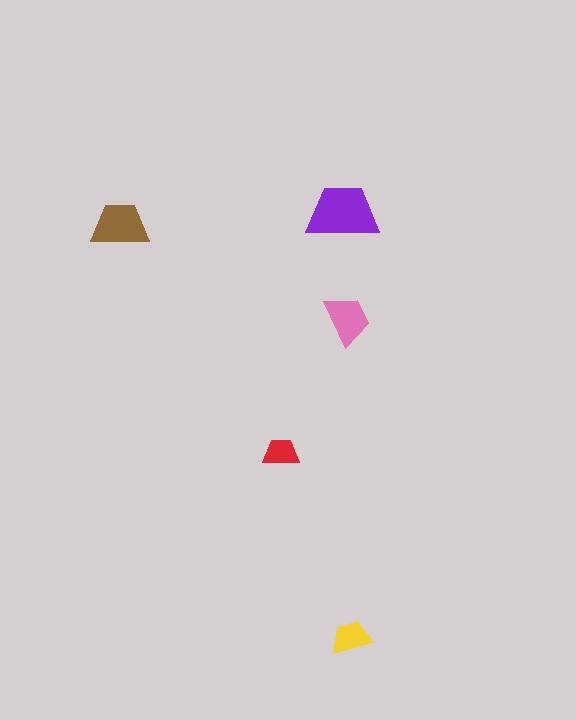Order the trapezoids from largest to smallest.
the purple one, the brown one, the pink one, the yellow one, the red one.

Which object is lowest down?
The yellow trapezoid is bottommost.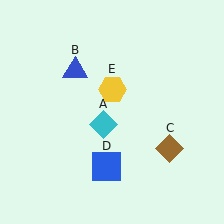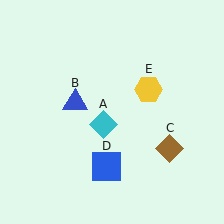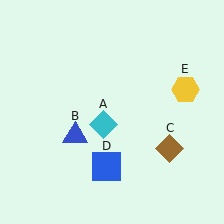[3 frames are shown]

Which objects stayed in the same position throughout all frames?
Cyan diamond (object A) and brown diamond (object C) and blue square (object D) remained stationary.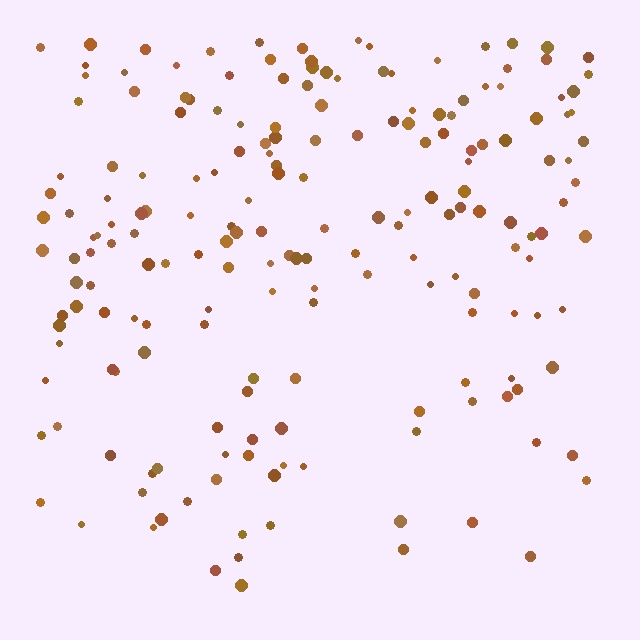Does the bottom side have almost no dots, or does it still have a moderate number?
Still a moderate number, just noticeably fewer than the top.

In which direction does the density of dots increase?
From bottom to top, with the top side densest.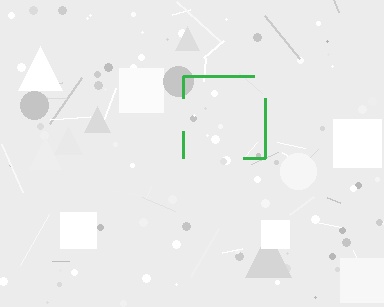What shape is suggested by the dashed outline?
The dashed outline suggests a square.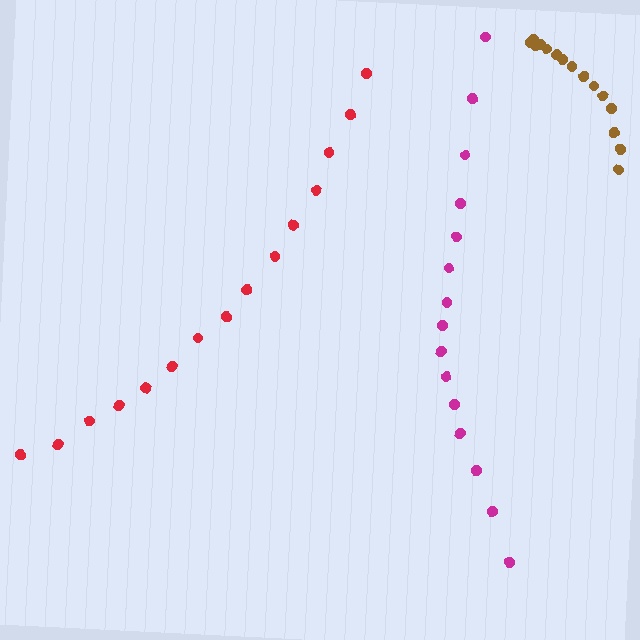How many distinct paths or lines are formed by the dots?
There are 3 distinct paths.